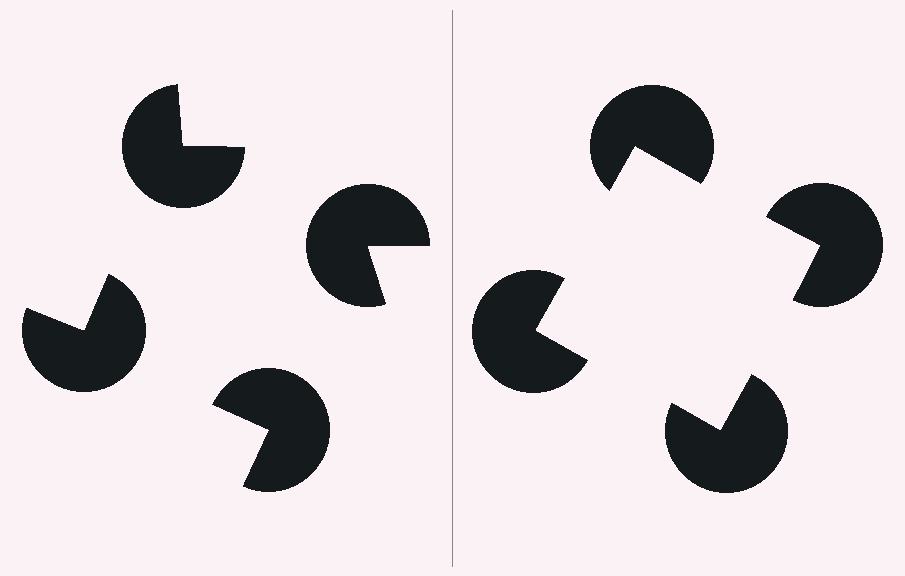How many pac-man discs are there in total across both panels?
8 — 4 on each side.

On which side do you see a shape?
An illusory square appears on the right side. On the left side the wedge cuts are rotated, so no coherent shape forms.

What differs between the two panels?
The pac-man discs are positioned identically on both sides; only the wedge orientations differ. On the right they align to a square; on the left they are misaligned.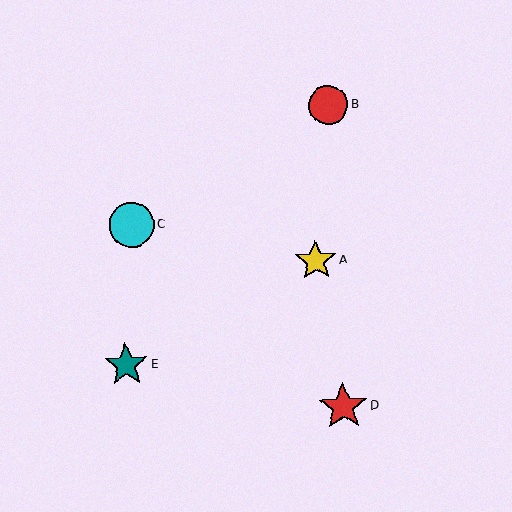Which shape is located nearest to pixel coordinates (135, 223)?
The cyan circle (labeled C) at (131, 225) is nearest to that location.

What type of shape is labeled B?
Shape B is a red circle.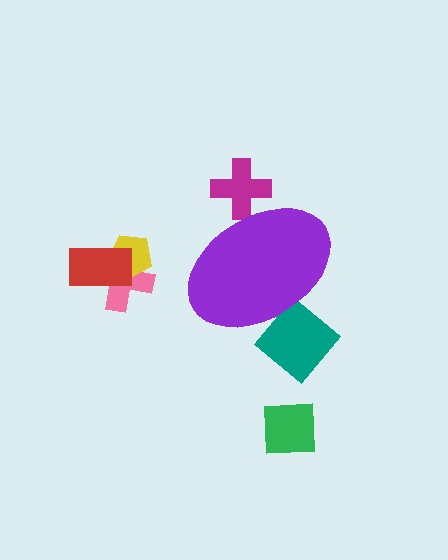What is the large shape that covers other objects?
A purple ellipse.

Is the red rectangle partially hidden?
No, the red rectangle is fully visible.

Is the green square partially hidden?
No, the green square is fully visible.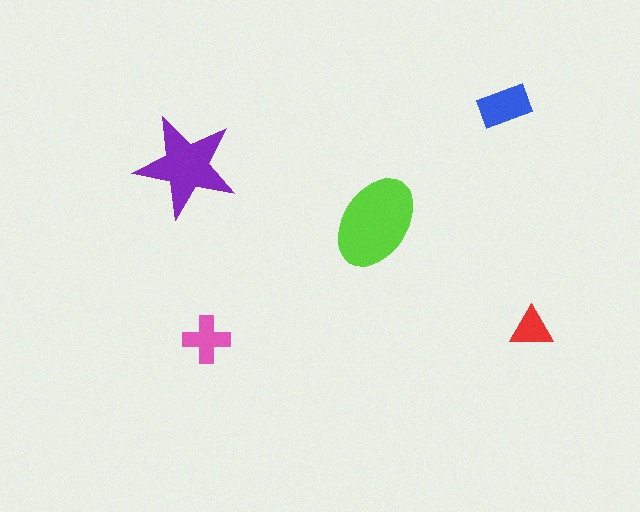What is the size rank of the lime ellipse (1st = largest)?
1st.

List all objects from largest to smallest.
The lime ellipse, the purple star, the blue rectangle, the pink cross, the red triangle.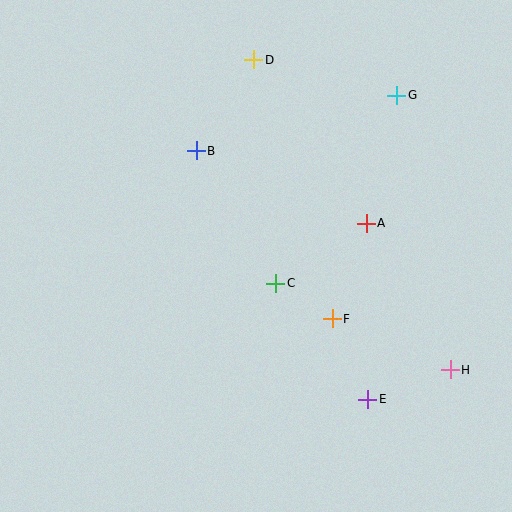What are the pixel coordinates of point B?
Point B is at (196, 151).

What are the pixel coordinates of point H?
Point H is at (450, 370).